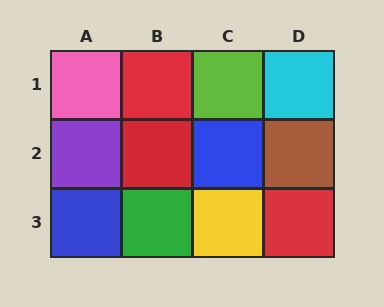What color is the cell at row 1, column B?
Red.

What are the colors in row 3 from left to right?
Blue, green, yellow, red.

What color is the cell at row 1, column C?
Lime.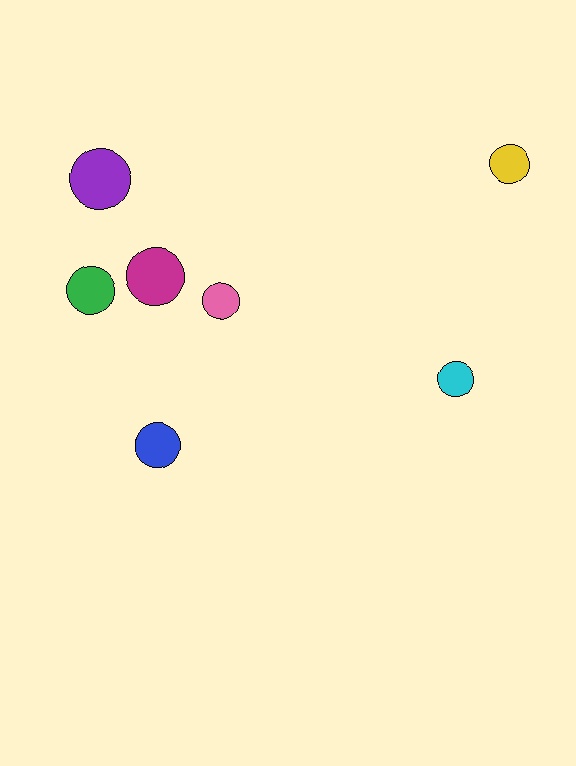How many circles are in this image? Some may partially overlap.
There are 7 circles.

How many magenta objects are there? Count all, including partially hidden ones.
There is 1 magenta object.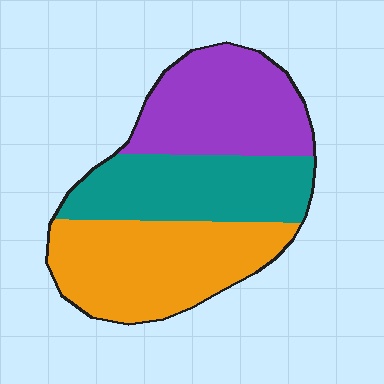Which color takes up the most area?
Orange, at roughly 40%.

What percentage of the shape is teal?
Teal covers roughly 30% of the shape.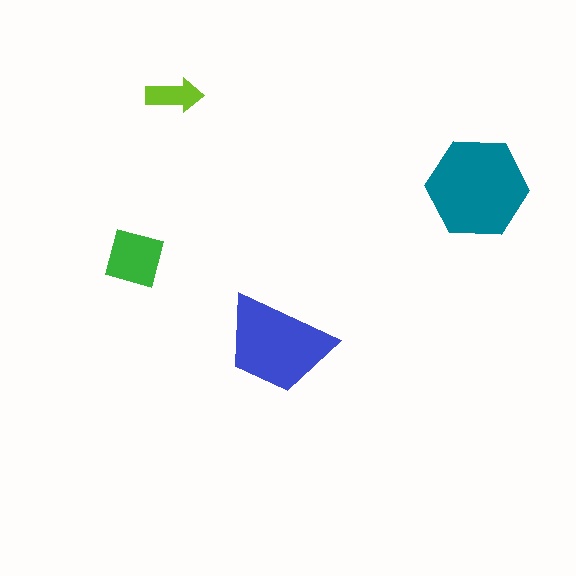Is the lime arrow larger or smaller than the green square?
Smaller.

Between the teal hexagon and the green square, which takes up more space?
The teal hexagon.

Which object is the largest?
The teal hexagon.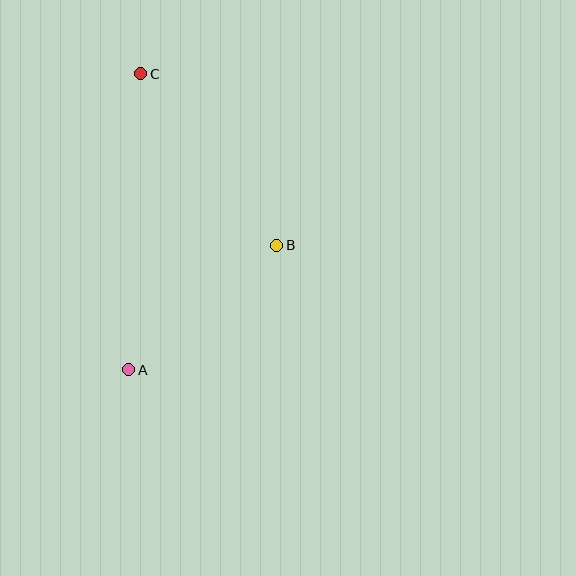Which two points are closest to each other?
Points A and B are closest to each other.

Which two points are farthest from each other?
Points A and C are farthest from each other.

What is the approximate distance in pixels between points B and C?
The distance between B and C is approximately 219 pixels.